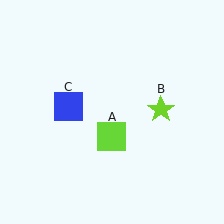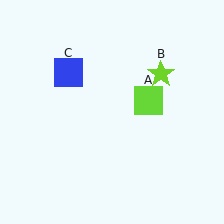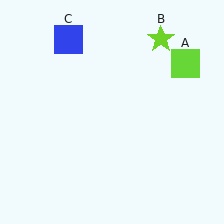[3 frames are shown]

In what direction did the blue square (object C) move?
The blue square (object C) moved up.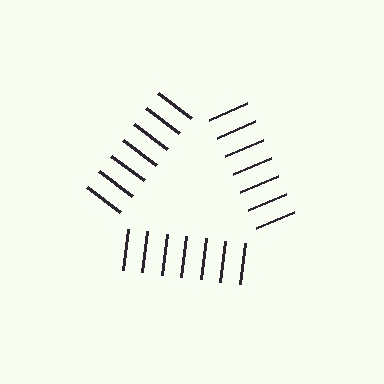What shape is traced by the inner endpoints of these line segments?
An illusory triangle — the line segments terminate on its edges but no continuous stroke is drawn.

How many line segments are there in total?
21 — 7 along each of the 3 edges.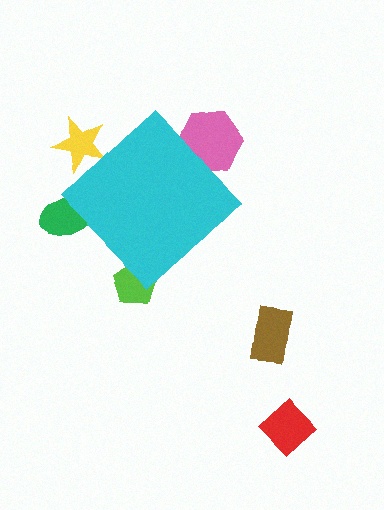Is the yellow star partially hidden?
Yes, the yellow star is partially hidden behind the cyan diamond.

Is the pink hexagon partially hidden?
Yes, the pink hexagon is partially hidden behind the cyan diamond.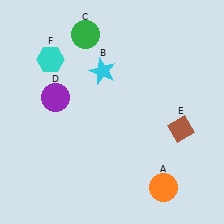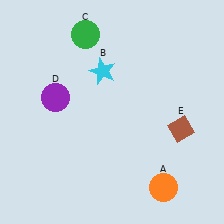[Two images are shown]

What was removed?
The cyan hexagon (F) was removed in Image 2.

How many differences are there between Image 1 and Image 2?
There is 1 difference between the two images.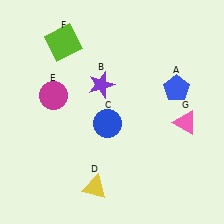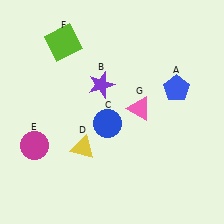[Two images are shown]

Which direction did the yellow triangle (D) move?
The yellow triangle (D) moved up.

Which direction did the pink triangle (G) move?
The pink triangle (G) moved left.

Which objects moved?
The objects that moved are: the yellow triangle (D), the magenta circle (E), the pink triangle (G).